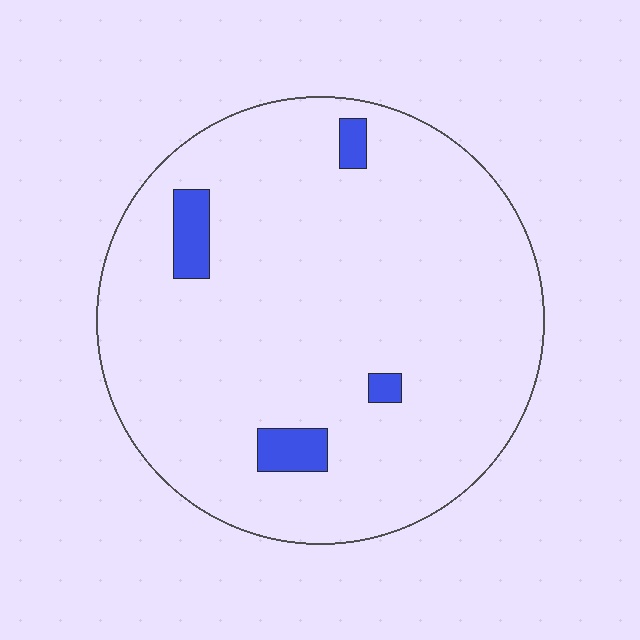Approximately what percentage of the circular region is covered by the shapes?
Approximately 5%.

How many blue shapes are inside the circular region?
4.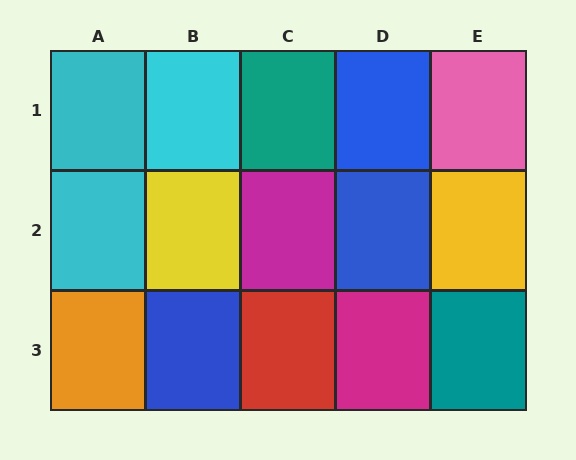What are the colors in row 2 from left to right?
Cyan, yellow, magenta, blue, yellow.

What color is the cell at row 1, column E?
Pink.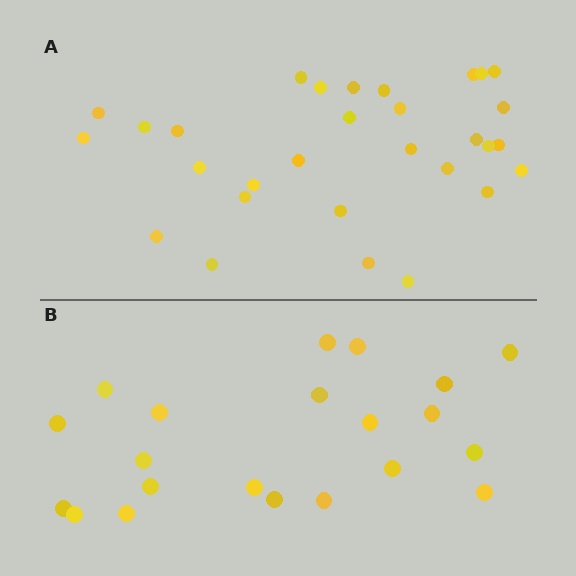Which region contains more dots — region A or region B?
Region A (the top region) has more dots.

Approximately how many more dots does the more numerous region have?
Region A has roughly 8 or so more dots than region B.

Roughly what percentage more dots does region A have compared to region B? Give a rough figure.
About 45% more.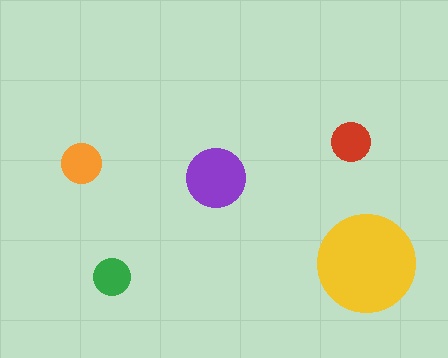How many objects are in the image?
There are 5 objects in the image.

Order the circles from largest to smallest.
the yellow one, the purple one, the orange one, the red one, the green one.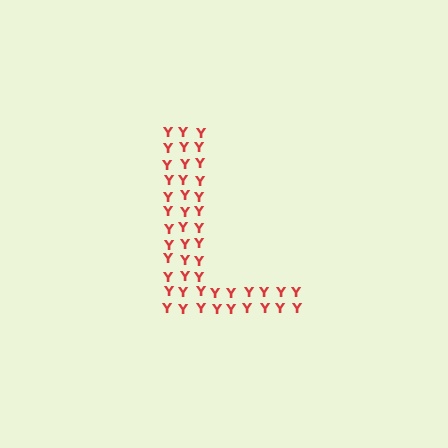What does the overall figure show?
The overall figure shows the letter L.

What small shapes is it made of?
It is made of small letter Y's.